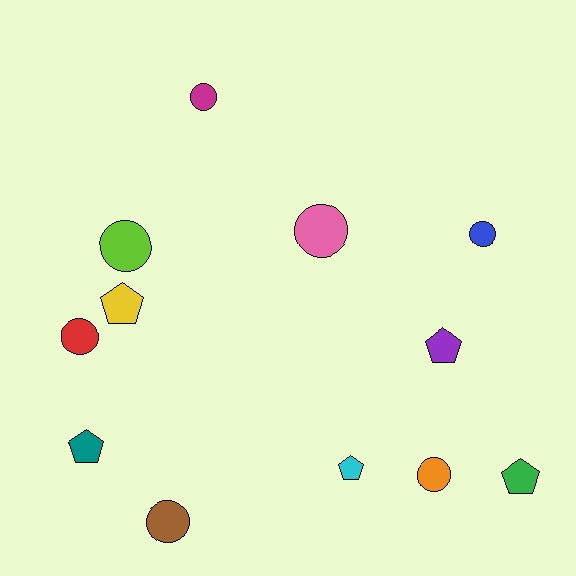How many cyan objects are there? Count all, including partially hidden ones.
There is 1 cyan object.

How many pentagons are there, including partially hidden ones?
There are 5 pentagons.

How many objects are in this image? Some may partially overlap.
There are 12 objects.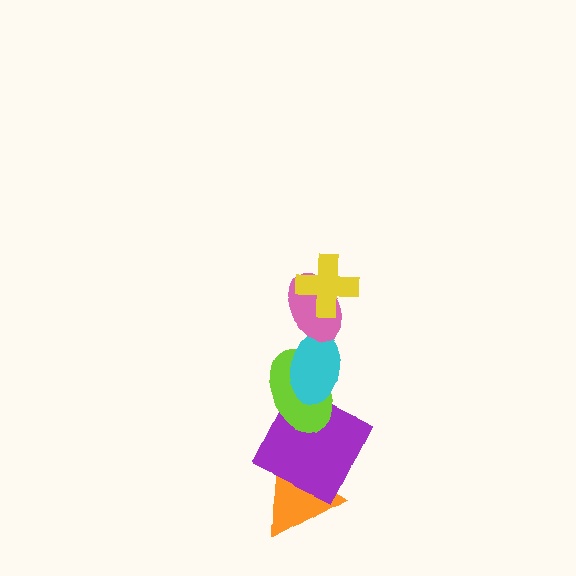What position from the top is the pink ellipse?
The pink ellipse is 2nd from the top.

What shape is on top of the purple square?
The lime ellipse is on top of the purple square.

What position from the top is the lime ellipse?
The lime ellipse is 4th from the top.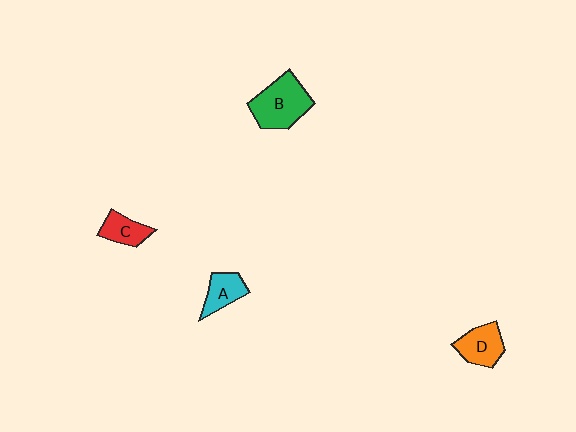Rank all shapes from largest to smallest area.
From largest to smallest: B (green), D (orange), A (cyan), C (red).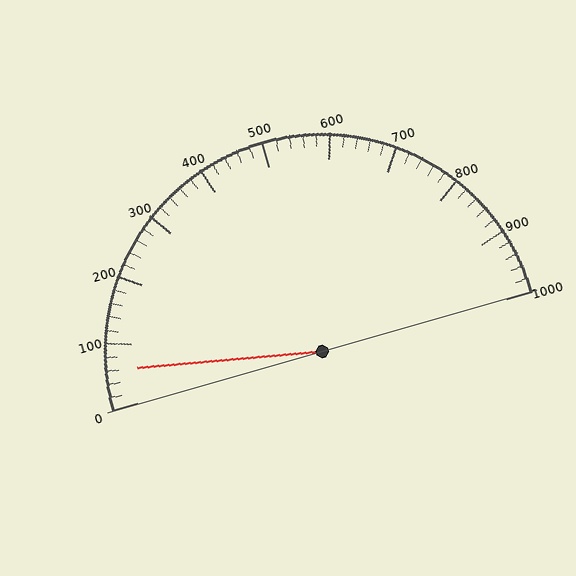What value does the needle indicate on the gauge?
The needle indicates approximately 60.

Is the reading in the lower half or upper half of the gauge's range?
The reading is in the lower half of the range (0 to 1000).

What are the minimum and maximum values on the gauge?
The gauge ranges from 0 to 1000.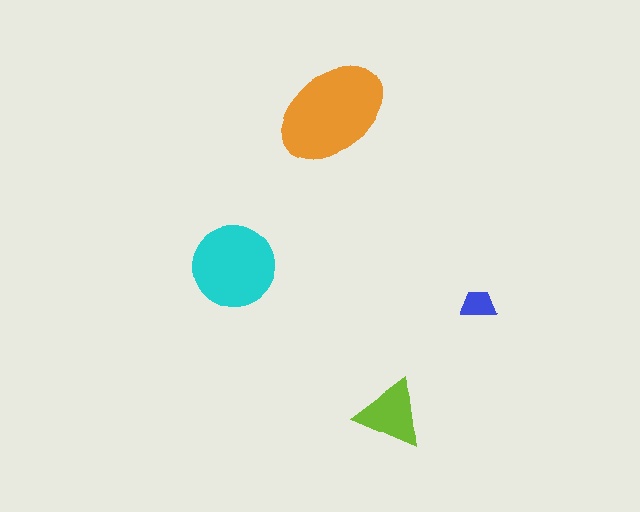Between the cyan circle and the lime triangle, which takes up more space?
The cyan circle.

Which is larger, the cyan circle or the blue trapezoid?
The cyan circle.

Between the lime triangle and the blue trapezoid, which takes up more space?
The lime triangle.